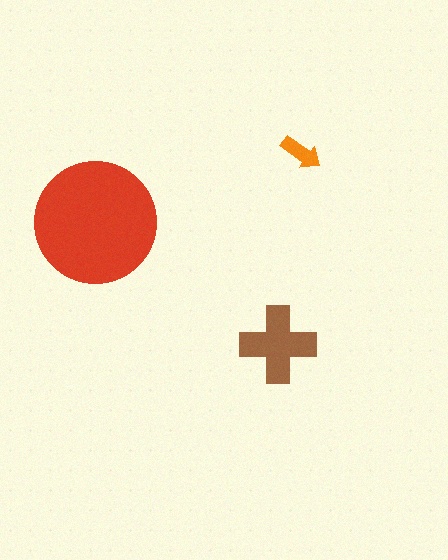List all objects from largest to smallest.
The red circle, the brown cross, the orange arrow.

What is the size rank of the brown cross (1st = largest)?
2nd.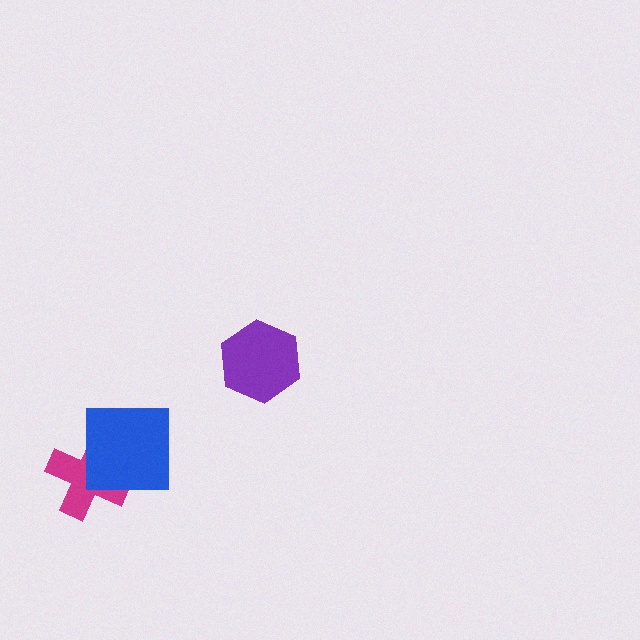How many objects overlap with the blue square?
1 object overlaps with the blue square.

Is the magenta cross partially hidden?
Yes, it is partially covered by another shape.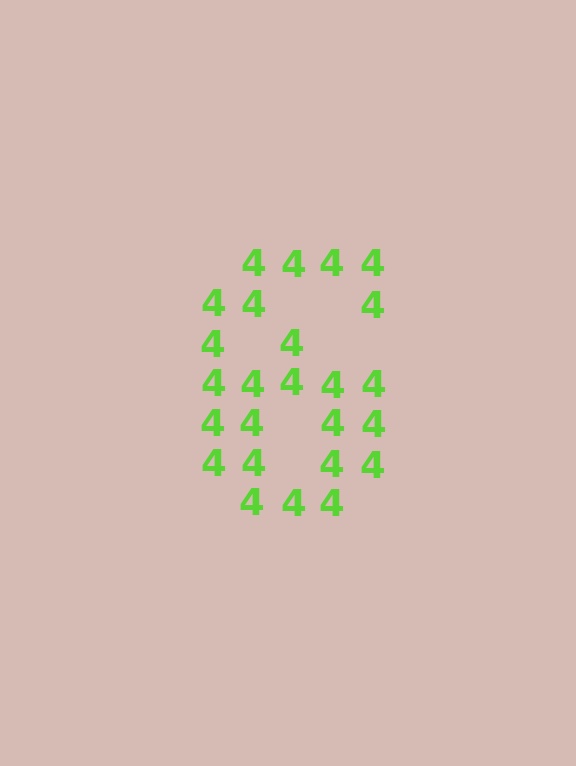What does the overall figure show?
The overall figure shows the digit 6.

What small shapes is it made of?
It is made of small digit 4's.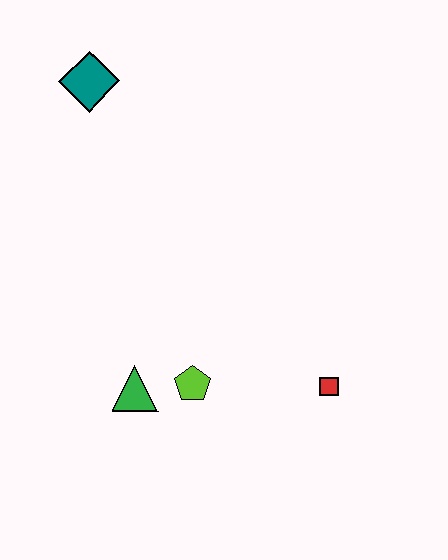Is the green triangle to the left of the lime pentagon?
Yes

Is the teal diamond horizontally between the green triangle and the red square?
No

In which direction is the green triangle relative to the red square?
The green triangle is to the left of the red square.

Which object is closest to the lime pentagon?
The green triangle is closest to the lime pentagon.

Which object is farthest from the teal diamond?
The red square is farthest from the teal diamond.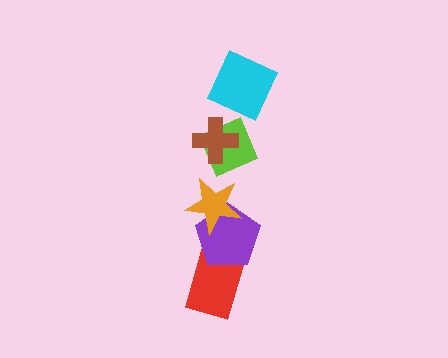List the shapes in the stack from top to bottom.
From top to bottom: the cyan square, the brown cross, the lime diamond, the orange star, the purple pentagon, the red rectangle.